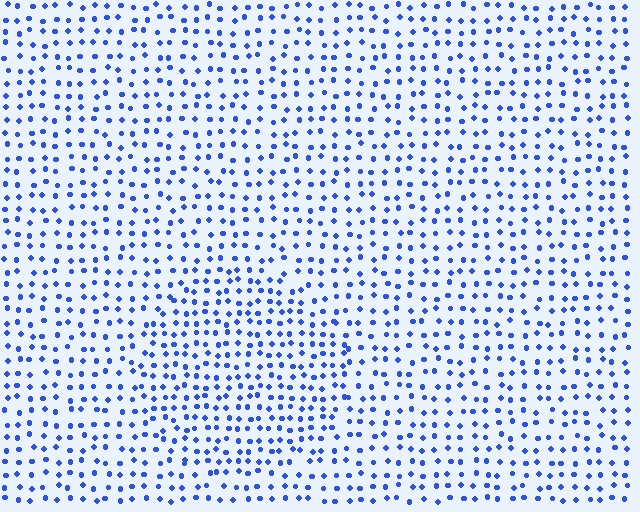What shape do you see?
I see a circle.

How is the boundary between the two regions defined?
The boundary is defined by a change in element density (approximately 1.4x ratio). All elements are the same color, size, and shape.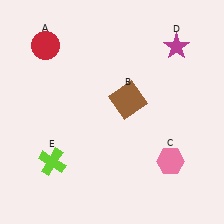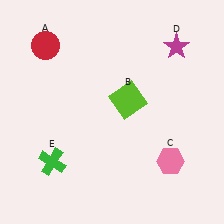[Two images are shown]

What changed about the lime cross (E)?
In Image 1, E is lime. In Image 2, it changed to green.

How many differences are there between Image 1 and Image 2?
There are 2 differences between the two images.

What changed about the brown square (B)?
In Image 1, B is brown. In Image 2, it changed to lime.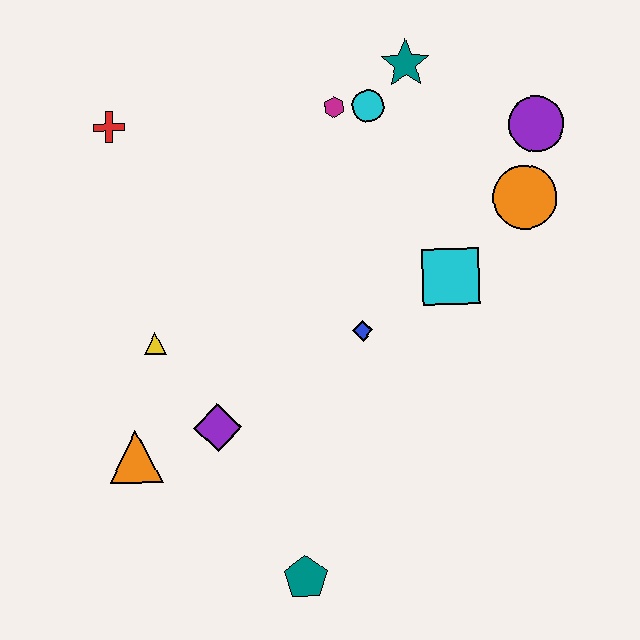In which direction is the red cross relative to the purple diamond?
The red cross is above the purple diamond.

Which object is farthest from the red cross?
The teal pentagon is farthest from the red cross.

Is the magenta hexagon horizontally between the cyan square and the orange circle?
No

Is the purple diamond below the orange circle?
Yes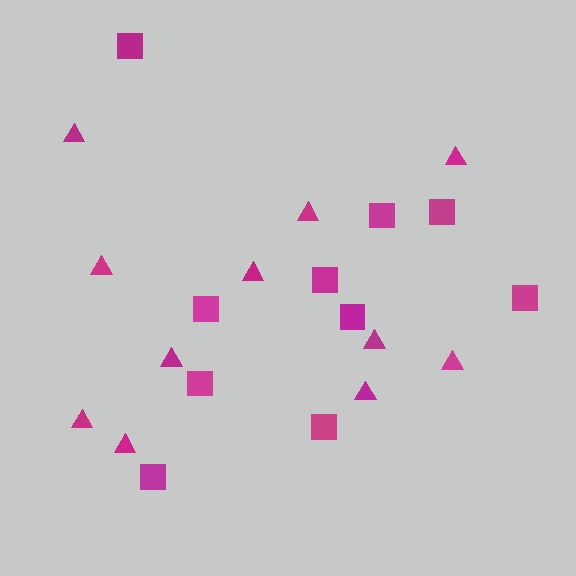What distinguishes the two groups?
There are 2 groups: one group of squares (10) and one group of triangles (11).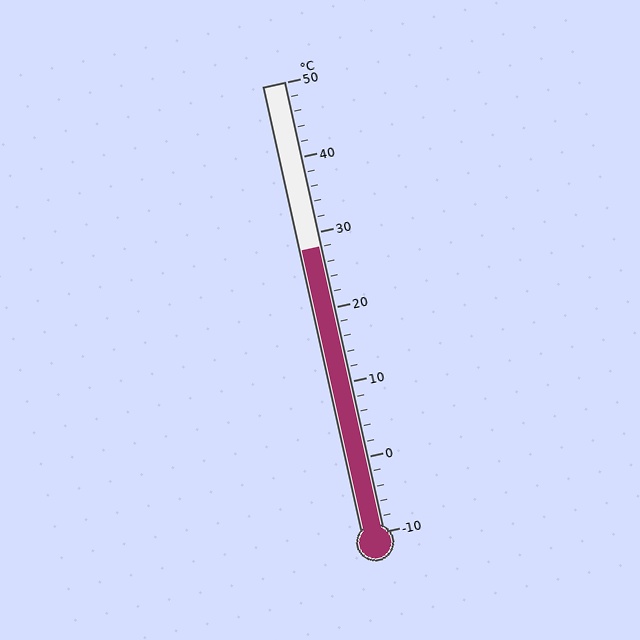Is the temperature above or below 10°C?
The temperature is above 10°C.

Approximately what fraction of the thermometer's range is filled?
The thermometer is filled to approximately 65% of its range.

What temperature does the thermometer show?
The thermometer shows approximately 28°C.